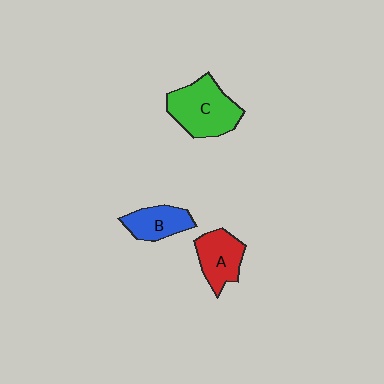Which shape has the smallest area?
Shape B (blue).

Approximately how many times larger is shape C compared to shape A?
Approximately 1.4 times.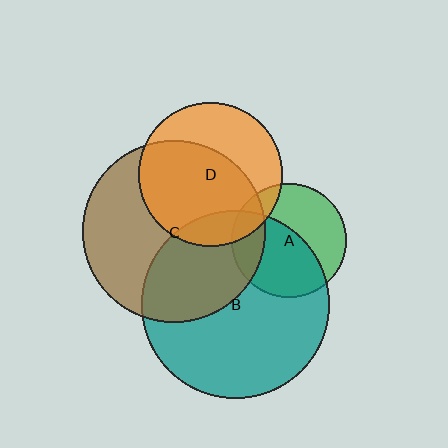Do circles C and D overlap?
Yes.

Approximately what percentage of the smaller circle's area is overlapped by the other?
Approximately 60%.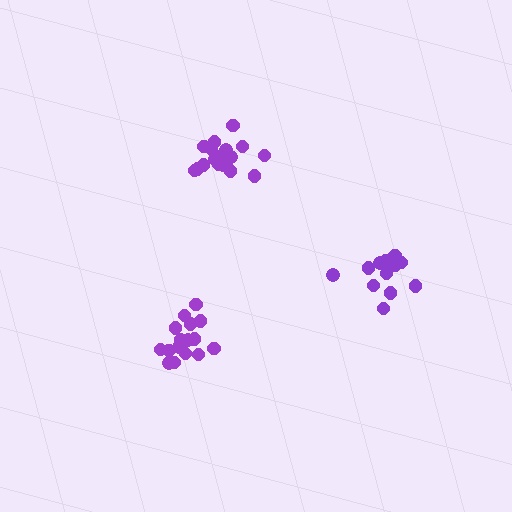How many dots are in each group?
Group 1: 14 dots, Group 2: 17 dots, Group 3: 16 dots (47 total).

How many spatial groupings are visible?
There are 3 spatial groupings.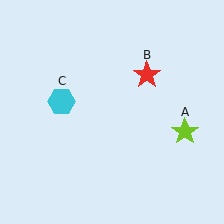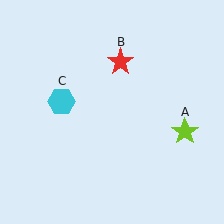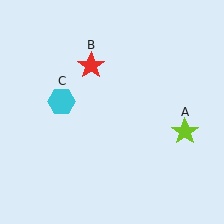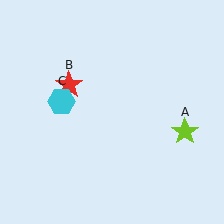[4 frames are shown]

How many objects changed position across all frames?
1 object changed position: red star (object B).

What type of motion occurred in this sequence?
The red star (object B) rotated counterclockwise around the center of the scene.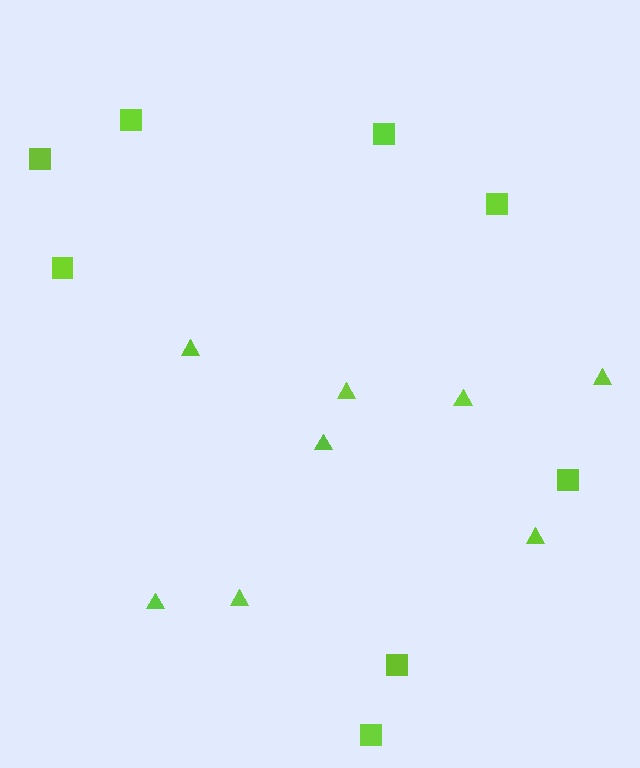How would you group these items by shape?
There are 2 groups: one group of squares (8) and one group of triangles (8).